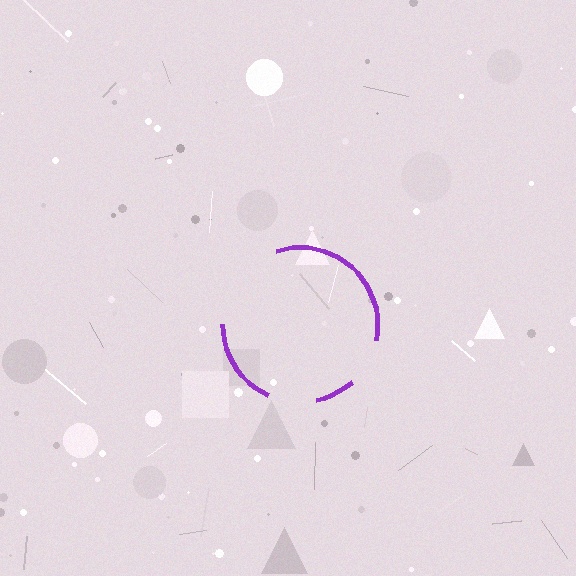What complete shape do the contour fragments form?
The contour fragments form a circle.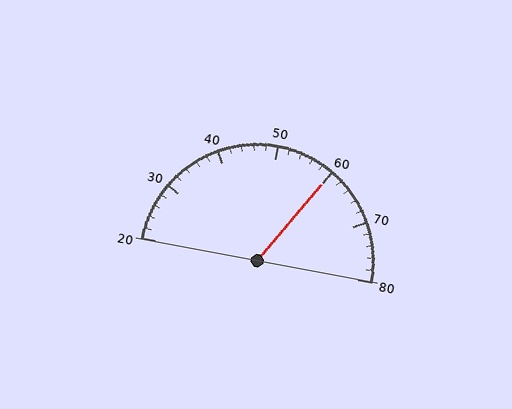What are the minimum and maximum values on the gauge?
The gauge ranges from 20 to 80.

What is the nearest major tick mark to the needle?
The nearest major tick mark is 60.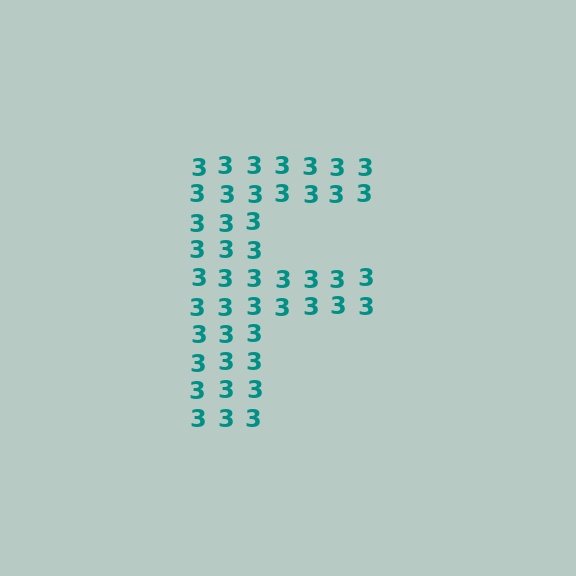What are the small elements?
The small elements are digit 3's.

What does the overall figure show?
The overall figure shows the letter F.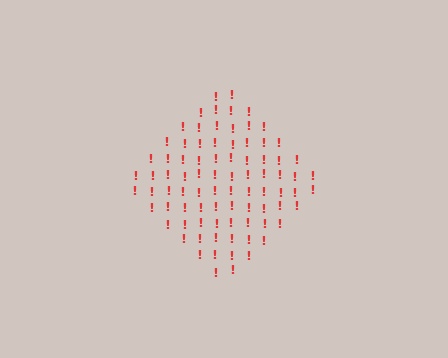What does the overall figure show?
The overall figure shows a diamond.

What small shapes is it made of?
It is made of small exclamation marks.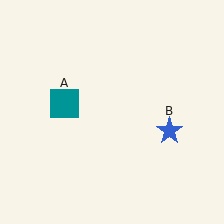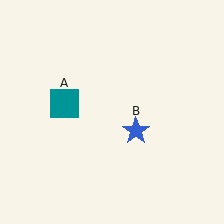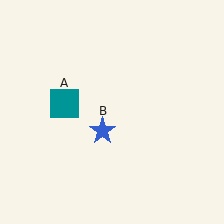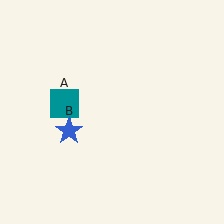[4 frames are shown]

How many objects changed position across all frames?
1 object changed position: blue star (object B).